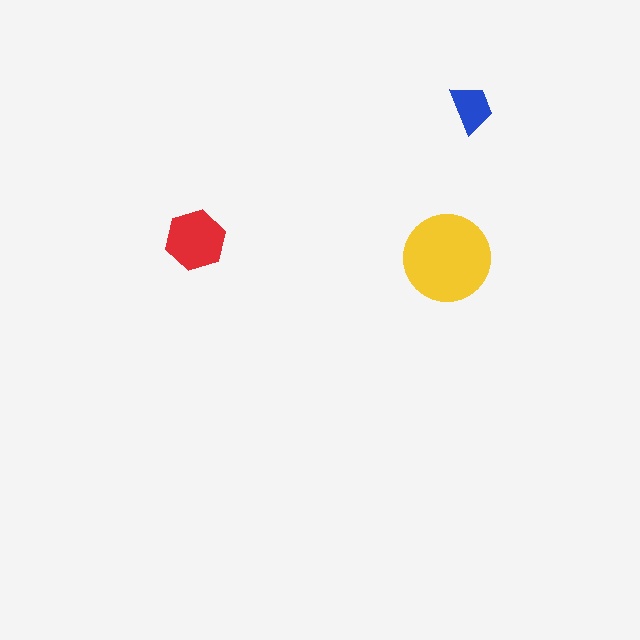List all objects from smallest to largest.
The blue trapezoid, the red hexagon, the yellow circle.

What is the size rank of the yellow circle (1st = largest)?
1st.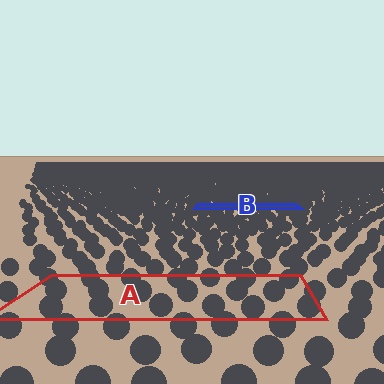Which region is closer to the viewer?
Region A is closer. The texture elements there are larger and more spread out.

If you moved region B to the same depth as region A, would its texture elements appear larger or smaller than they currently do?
They would appear larger. At a closer depth, the same texture elements are projected at a bigger on-screen size.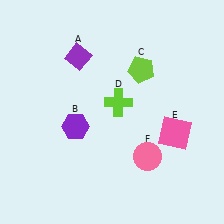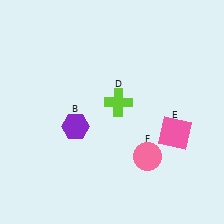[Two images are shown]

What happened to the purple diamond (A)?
The purple diamond (A) was removed in Image 2. It was in the top-left area of Image 1.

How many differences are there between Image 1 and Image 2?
There are 2 differences between the two images.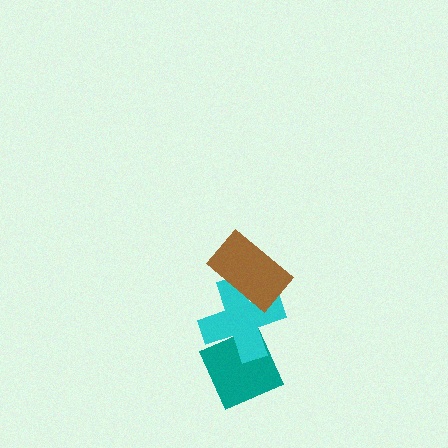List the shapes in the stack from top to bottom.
From top to bottom: the brown rectangle, the cyan cross, the teal diamond.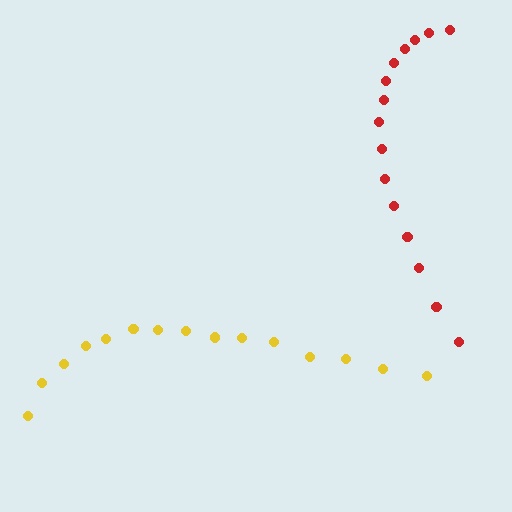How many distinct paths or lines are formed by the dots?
There are 2 distinct paths.